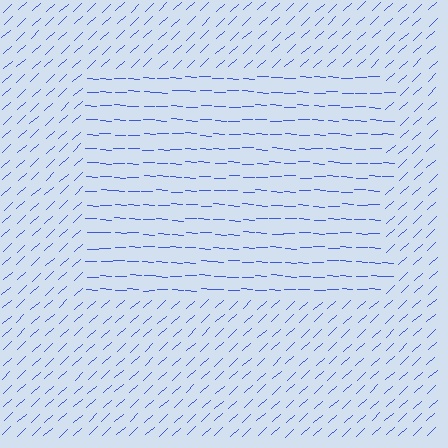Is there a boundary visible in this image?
Yes, there is a texture boundary formed by a change in line orientation.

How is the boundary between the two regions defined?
The boundary is defined purely by a change in line orientation (approximately 45 degrees difference). All lines are the same color and thickness.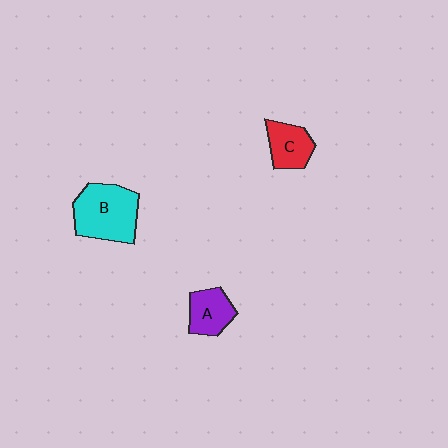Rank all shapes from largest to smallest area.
From largest to smallest: B (cyan), A (purple), C (red).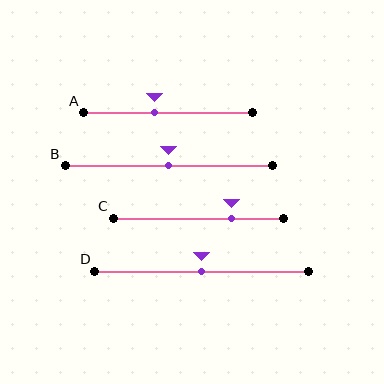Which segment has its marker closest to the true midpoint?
Segment B has its marker closest to the true midpoint.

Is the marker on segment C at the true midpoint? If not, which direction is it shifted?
No, the marker on segment C is shifted to the right by about 20% of the segment length.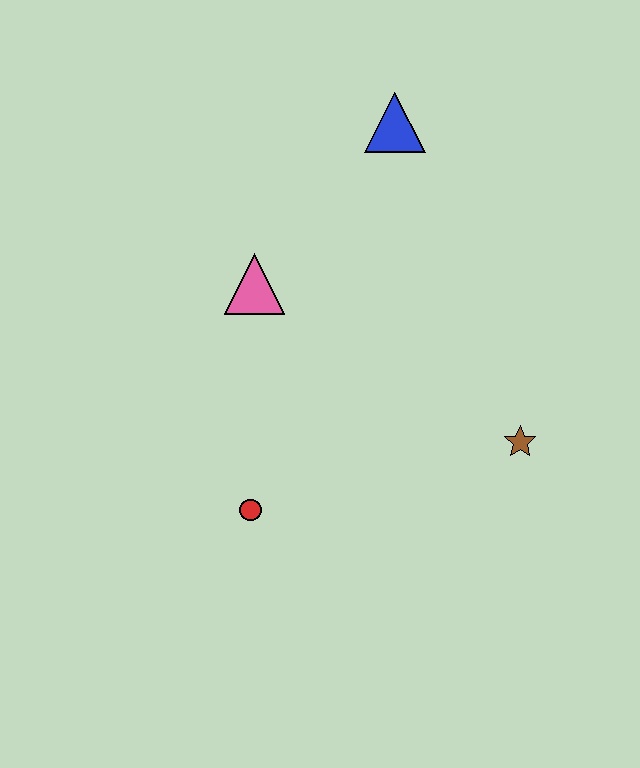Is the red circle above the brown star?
No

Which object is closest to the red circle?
The pink triangle is closest to the red circle.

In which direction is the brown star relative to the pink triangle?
The brown star is to the right of the pink triangle.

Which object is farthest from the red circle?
The blue triangle is farthest from the red circle.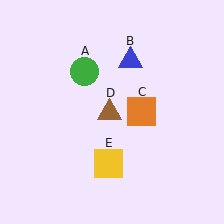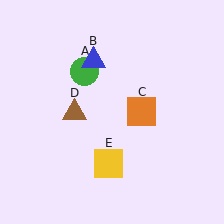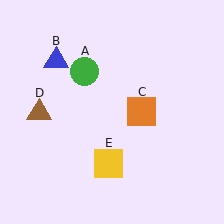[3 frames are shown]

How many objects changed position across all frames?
2 objects changed position: blue triangle (object B), brown triangle (object D).